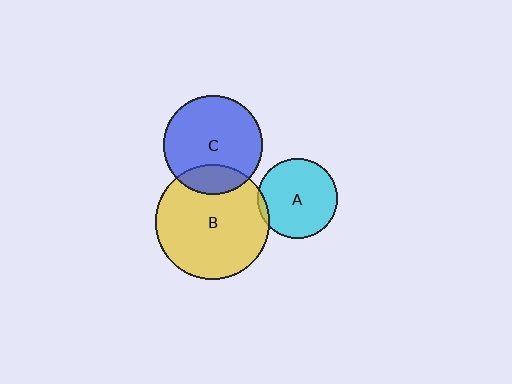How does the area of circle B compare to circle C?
Approximately 1.3 times.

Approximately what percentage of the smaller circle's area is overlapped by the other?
Approximately 5%.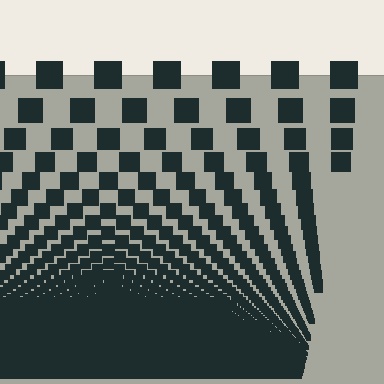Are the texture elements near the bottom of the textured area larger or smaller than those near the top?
Smaller. The gradient is inverted — elements near the bottom are smaller and denser.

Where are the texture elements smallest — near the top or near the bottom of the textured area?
Near the bottom.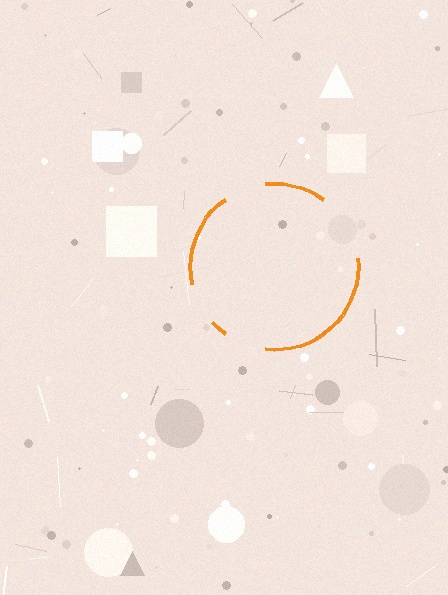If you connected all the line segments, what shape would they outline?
They would outline a circle.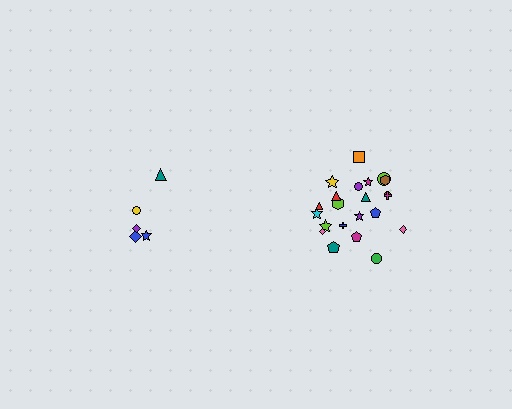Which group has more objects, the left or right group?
The right group.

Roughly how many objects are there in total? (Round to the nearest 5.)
Roughly 25 objects in total.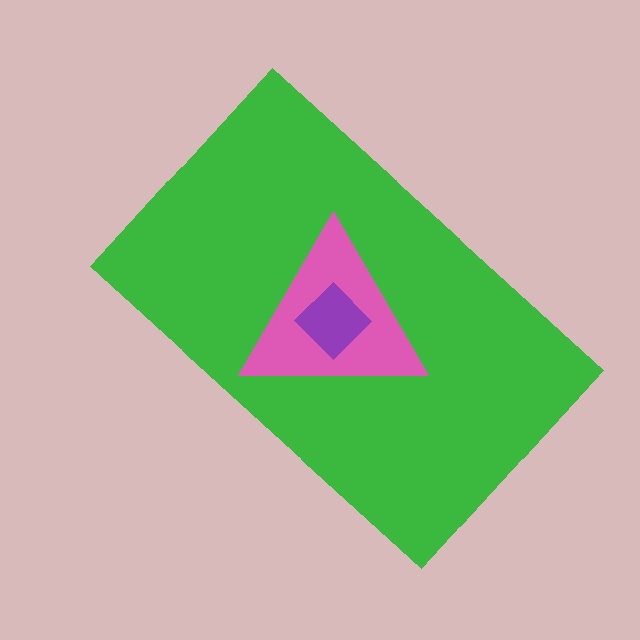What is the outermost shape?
The green rectangle.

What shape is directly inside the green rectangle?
The pink triangle.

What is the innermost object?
The purple diamond.